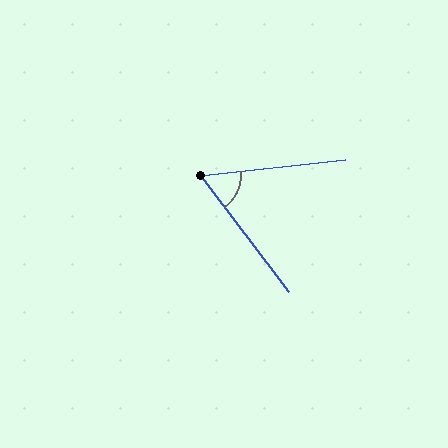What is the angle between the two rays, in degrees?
Approximately 59 degrees.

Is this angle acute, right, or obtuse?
It is acute.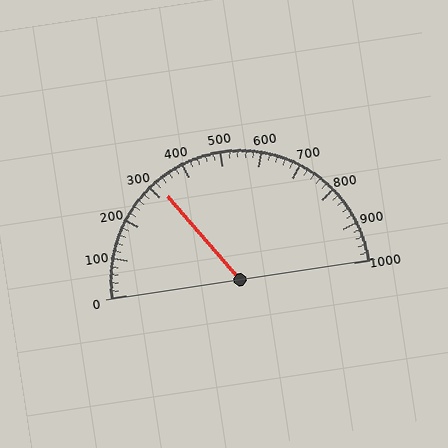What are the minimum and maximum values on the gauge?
The gauge ranges from 0 to 1000.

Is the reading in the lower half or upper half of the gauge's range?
The reading is in the lower half of the range (0 to 1000).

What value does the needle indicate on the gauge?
The needle indicates approximately 320.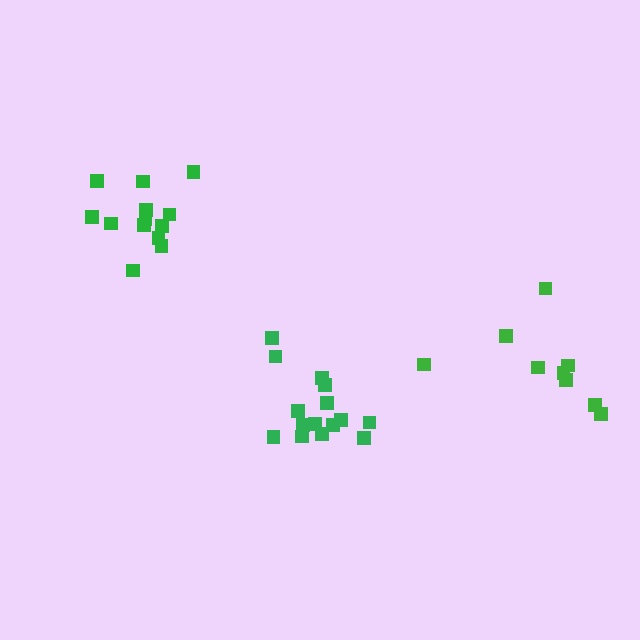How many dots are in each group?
Group 1: 13 dots, Group 2: 9 dots, Group 3: 15 dots (37 total).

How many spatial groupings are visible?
There are 3 spatial groupings.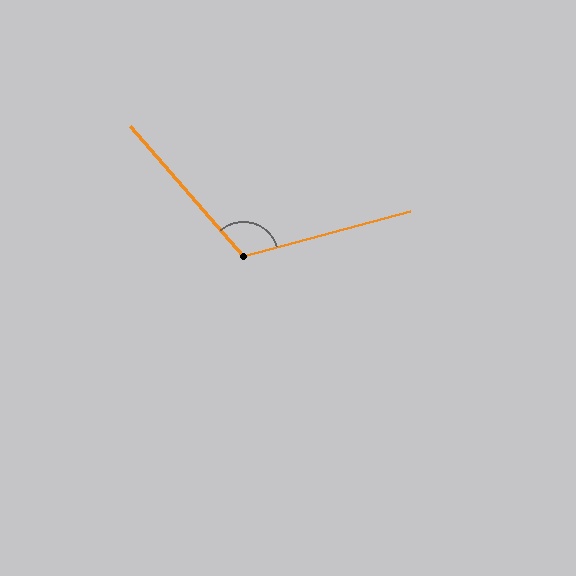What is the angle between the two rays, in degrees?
Approximately 116 degrees.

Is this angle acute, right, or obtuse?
It is obtuse.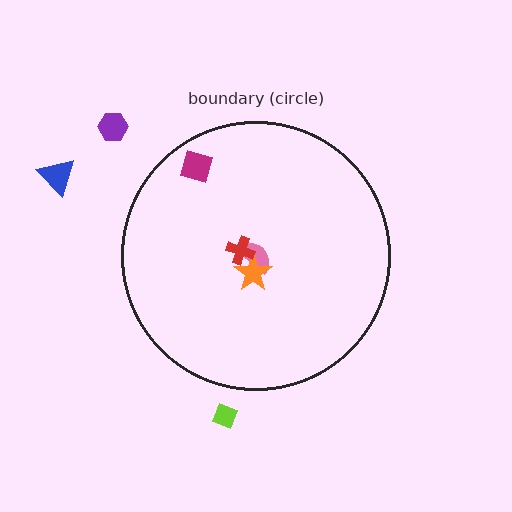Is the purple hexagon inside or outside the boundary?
Outside.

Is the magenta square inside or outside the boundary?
Inside.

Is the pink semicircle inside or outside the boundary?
Inside.